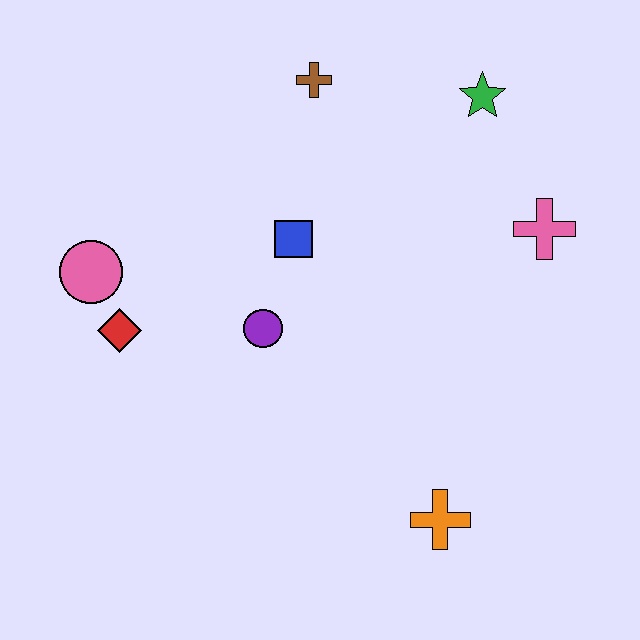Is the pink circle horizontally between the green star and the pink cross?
No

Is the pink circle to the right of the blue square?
No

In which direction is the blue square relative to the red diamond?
The blue square is to the right of the red diamond.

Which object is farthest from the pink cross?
The pink circle is farthest from the pink cross.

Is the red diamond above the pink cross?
No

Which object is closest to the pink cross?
The green star is closest to the pink cross.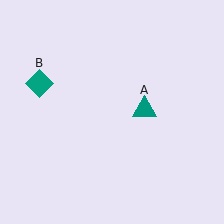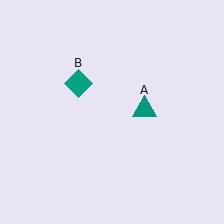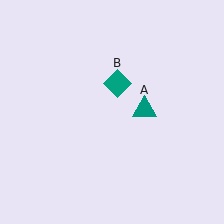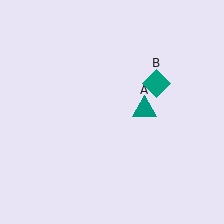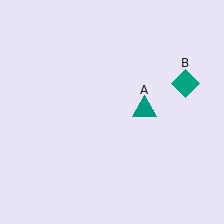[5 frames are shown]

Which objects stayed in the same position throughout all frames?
Teal triangle (object A) remained stationary.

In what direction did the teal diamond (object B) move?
The teal diamond (object B) moved right.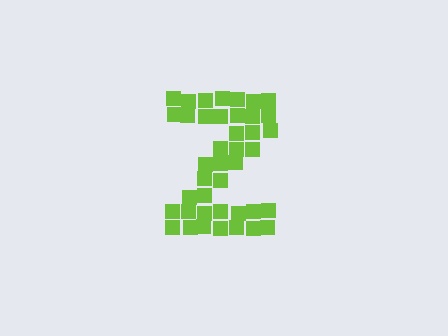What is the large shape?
The large shape is the letter Z.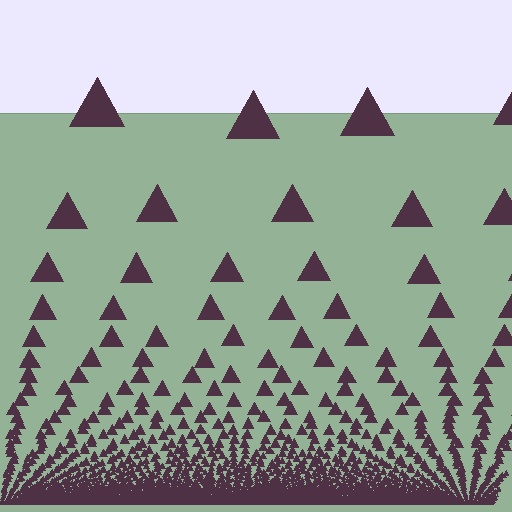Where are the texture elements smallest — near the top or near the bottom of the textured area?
Near the bottom.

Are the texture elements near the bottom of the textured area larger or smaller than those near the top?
Smaller. The gradient is inverted — elements near the bottom are smaller and denser.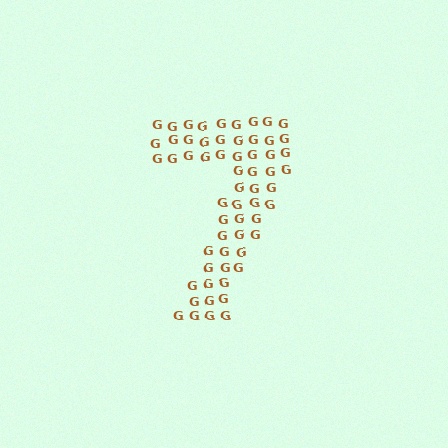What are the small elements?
The small elements are letter G's.